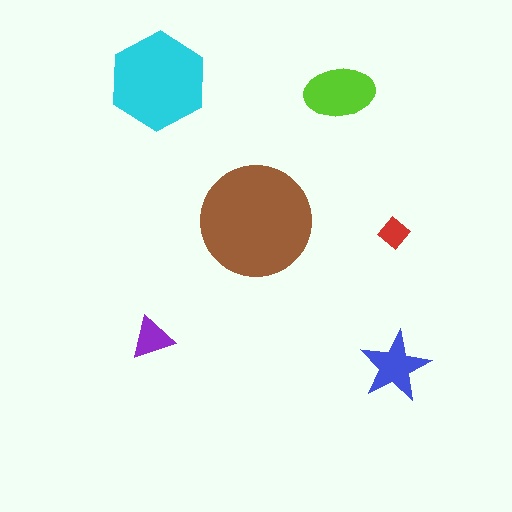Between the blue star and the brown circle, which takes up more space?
The brown circle.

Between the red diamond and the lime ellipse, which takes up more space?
The lime ellipse.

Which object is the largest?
The brown circle.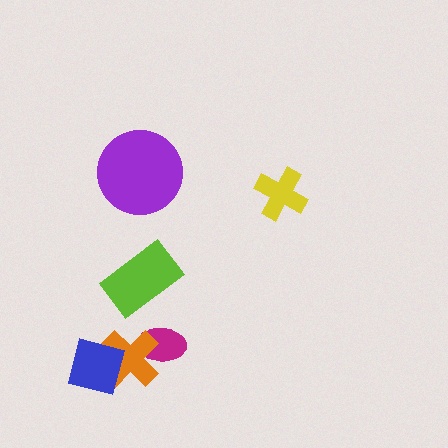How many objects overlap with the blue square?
1 object overlaps with the blue square.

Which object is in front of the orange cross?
The blue square is in front of the orange cross.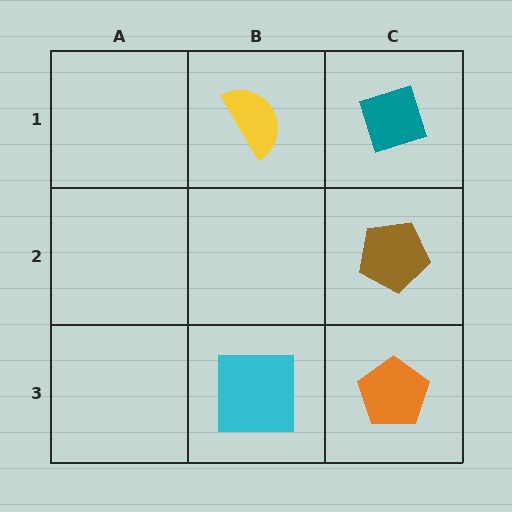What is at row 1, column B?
A yellow semicircle.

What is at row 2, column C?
A brown pentagon.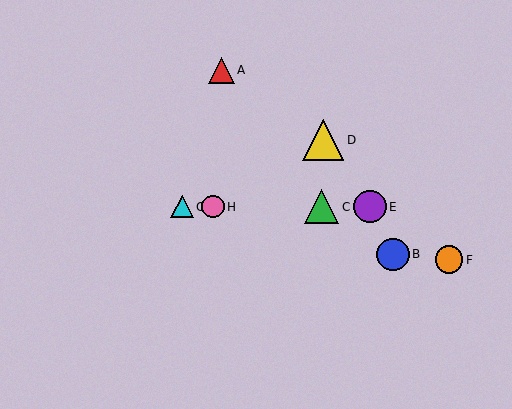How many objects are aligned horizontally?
4 objects (C, E, G, H) are aligned horizontally.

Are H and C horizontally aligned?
Yes, both are at y≈207.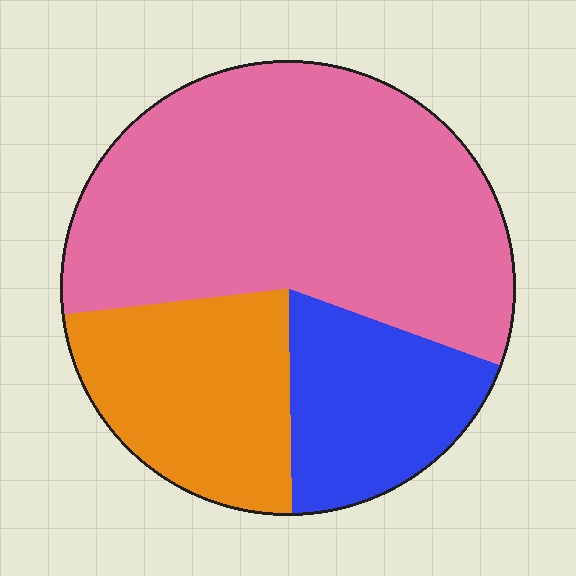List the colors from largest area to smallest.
From largest to smallest: pink, orange, blue.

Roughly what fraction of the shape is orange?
Orange covers 23% of the shape.